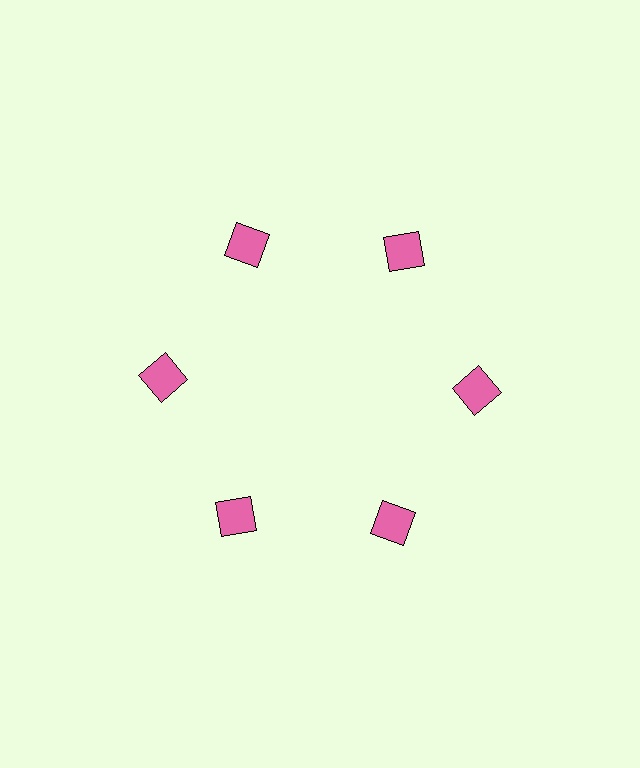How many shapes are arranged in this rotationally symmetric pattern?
There are 6 shapes, arranged in 6 groups of 1.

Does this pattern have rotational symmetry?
Yes, this pattern has 6-fold rotational symmetry. It looks the same after rotating 60 degrees around the center.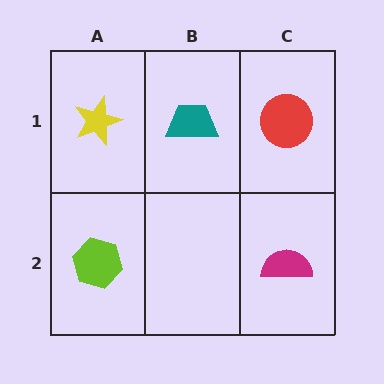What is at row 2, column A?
A lime hexagon.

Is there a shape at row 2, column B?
No, that cell is empty.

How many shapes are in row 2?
2 shapes.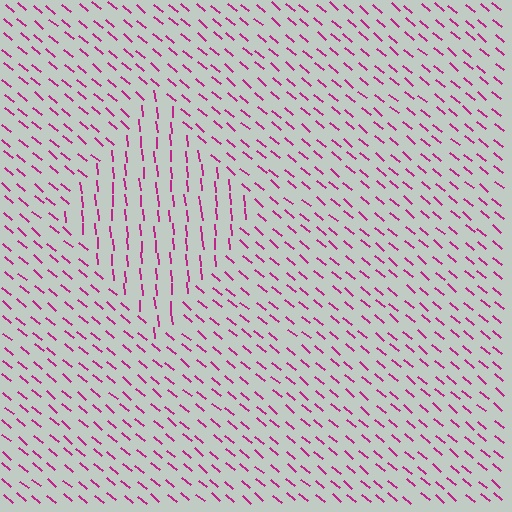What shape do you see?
I see a diamond.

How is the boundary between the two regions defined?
The boundary is defined purely by a change in line orientation (approximately 45 degrees difference). All lines are the same color and thickness.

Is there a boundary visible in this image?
Yes, there is a texture boundary formed by a change in line orientation.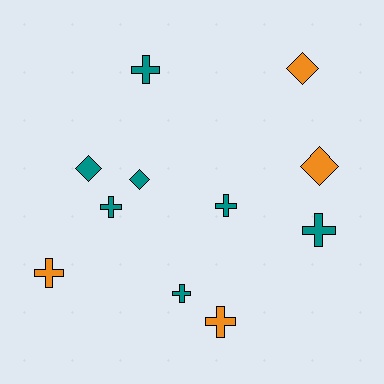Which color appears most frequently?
Teal, with 7 objects.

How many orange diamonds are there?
There are 2 orange diamonds.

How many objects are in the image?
There are 11 objects.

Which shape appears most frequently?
Cross, with 7 objects.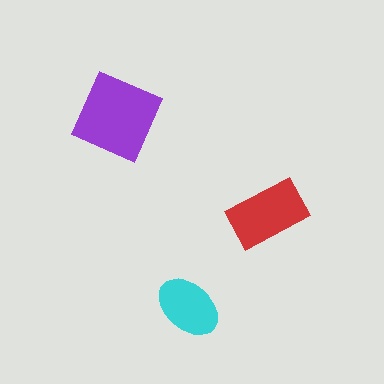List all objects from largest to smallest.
The purple square, the red rectangle, the cyan ellipse.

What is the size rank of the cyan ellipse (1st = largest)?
3rd.